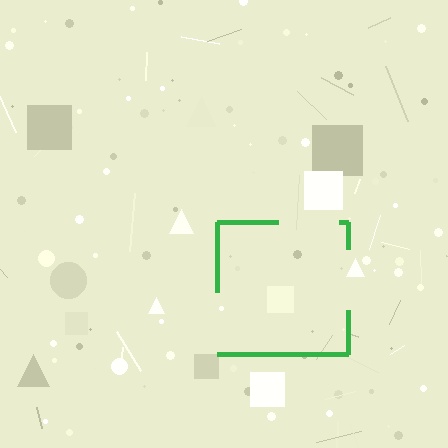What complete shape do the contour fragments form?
The contour fragments form a square.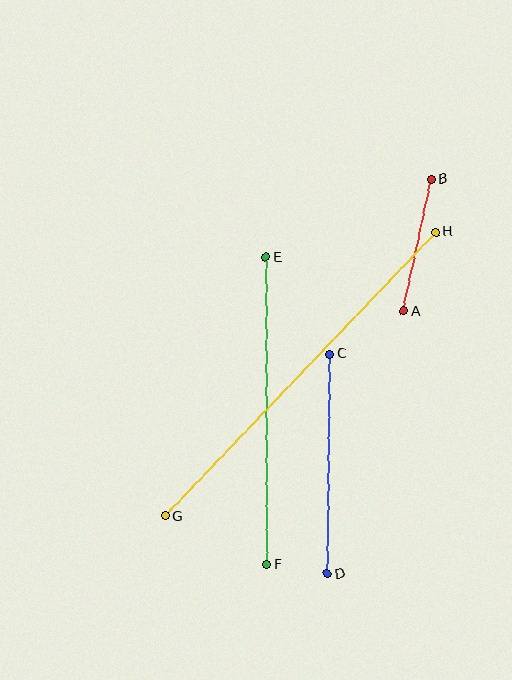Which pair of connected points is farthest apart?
Points G and H are farthest apart.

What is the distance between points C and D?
The distance is approximately 219 pixels.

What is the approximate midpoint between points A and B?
The midpoint is at approximately (417, 245) pixels.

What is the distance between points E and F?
The distance is approximately 307 pixels.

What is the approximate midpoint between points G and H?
The midpoint is at approximately (300, 374) pixels.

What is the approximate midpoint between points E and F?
The midpoint is at approximately (266, 411) pixels.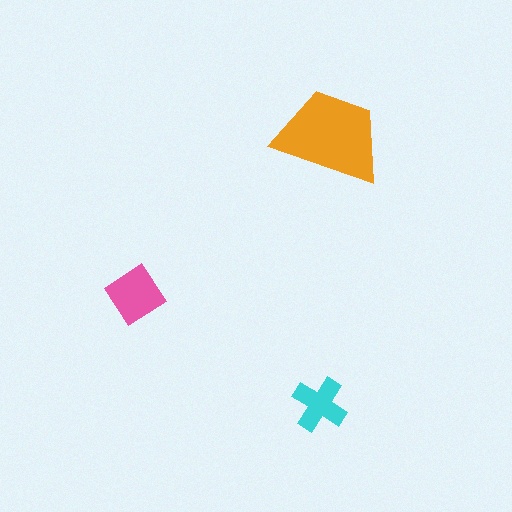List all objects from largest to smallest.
The orange trapezoid, the pink diamond, the cyan cross.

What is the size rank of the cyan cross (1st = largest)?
3rd.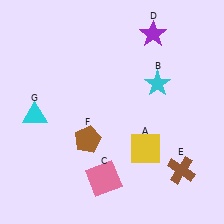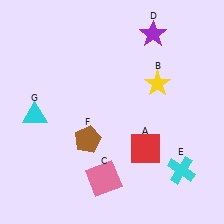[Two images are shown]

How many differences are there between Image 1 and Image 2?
There are 3 differences between the two images.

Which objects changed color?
A changed from yellow to red. B changed from cyan to yellow. E changed from brown to cyan.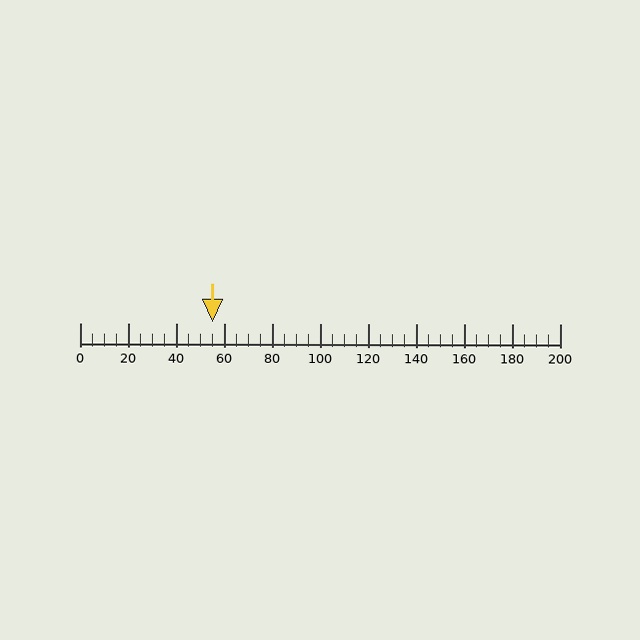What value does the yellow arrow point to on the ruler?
The yellow arrow points to approximately 55.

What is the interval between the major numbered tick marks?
The major tick marks are spaced 20 units apart.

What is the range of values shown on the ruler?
The ruler shows values from 0 to 200.